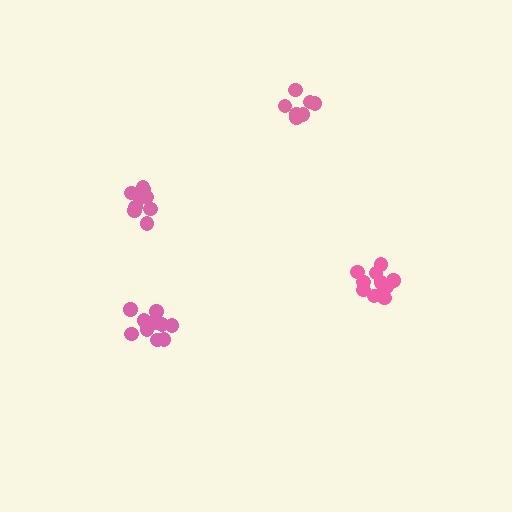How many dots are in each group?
Group 1: 10 dots, Group 2: 7 dots, Group 3: 12 dots, Group 4: 11 dots (40 total).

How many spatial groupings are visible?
There are 4 spatial groupings.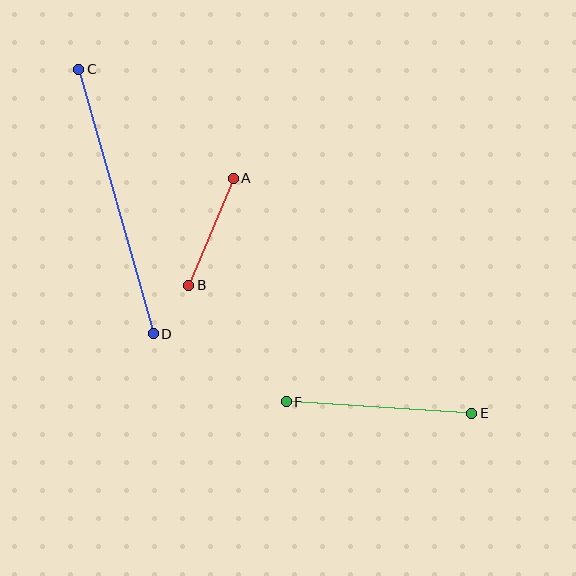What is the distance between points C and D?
The distance is approximately 275 pixels.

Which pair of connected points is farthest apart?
Points C and D are farthest apart.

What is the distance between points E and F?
The distance is approximately 186 pixels.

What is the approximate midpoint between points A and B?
The midpoint is at approximately (211, 232) pixels.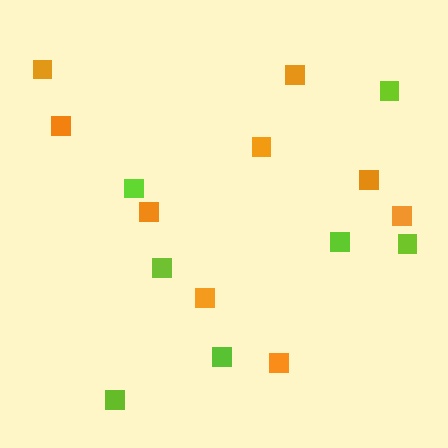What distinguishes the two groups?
There are 2 groups: one group of lime squares (7) and one group of orange squares (9).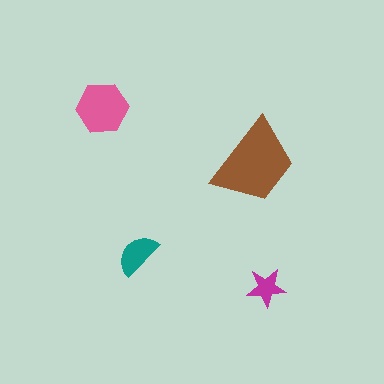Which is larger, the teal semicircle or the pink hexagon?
The pink hexagon.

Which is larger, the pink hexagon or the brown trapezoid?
The brown trapezoid.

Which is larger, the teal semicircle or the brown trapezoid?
The brown trapezoid.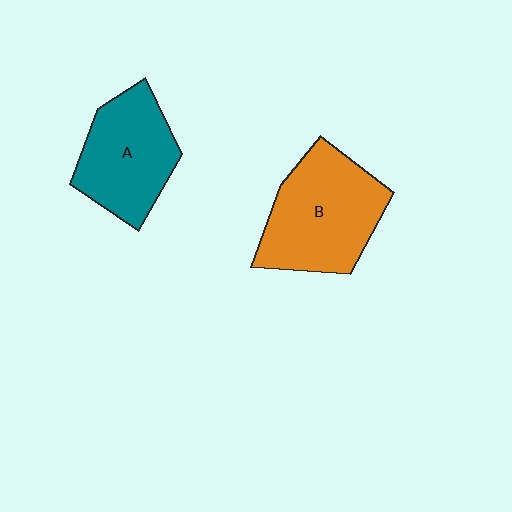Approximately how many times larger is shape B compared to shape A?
Approximately 1.2 times.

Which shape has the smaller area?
Shape A (teal).